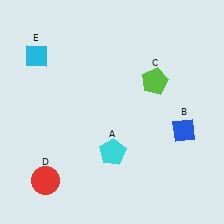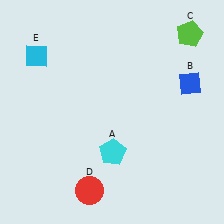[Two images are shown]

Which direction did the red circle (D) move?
The red circle (D) moved right.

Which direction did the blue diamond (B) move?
The blue diamond (B) moved up.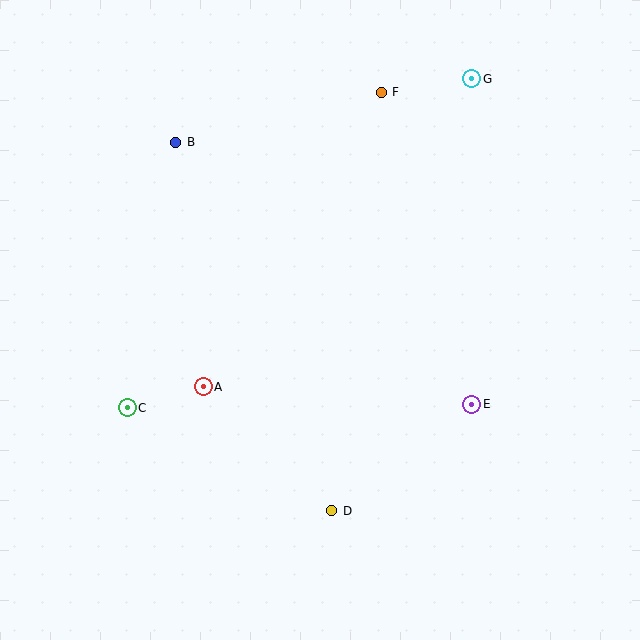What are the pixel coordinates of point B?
Point B is at (176, 142).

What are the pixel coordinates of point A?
Point A is at (203, 387).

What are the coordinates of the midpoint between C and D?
The midpoint between C and D is at (229, 459).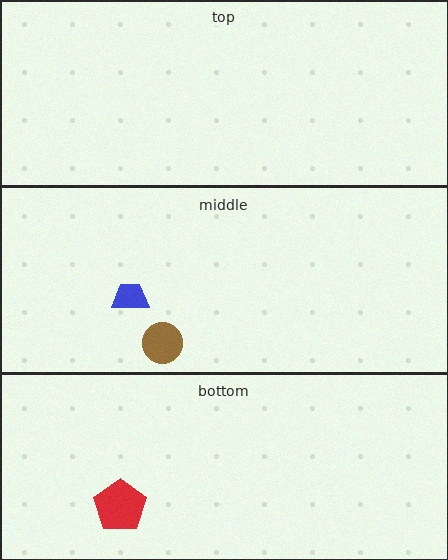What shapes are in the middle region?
The blue trapezoid, the brown circle.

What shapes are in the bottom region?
The red pentagon.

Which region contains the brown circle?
The middle region.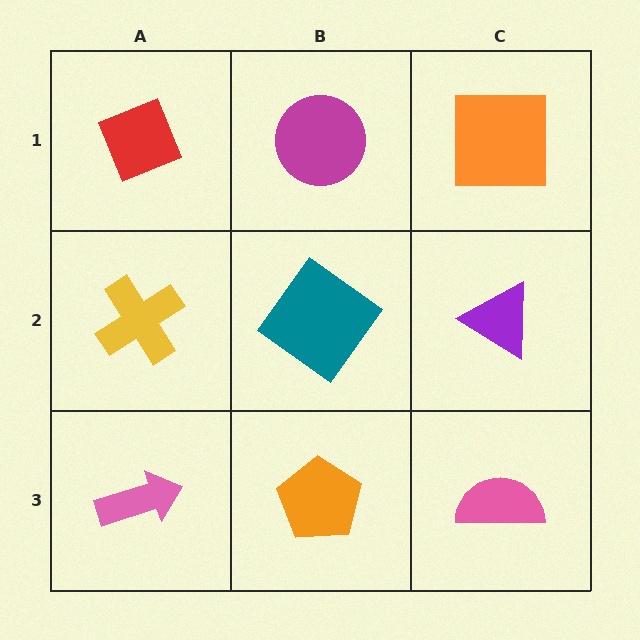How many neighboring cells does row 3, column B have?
3.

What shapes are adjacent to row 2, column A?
A red diamond (row 1, column A), a pink arrow (row 3, column A), a teal diamond (row 2, column B).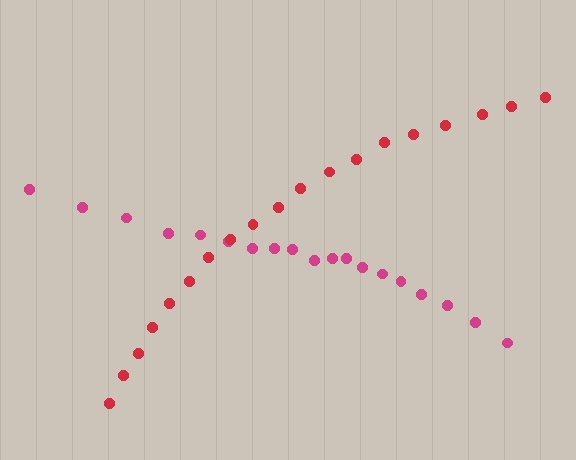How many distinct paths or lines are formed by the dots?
There are 2 distinct paths.